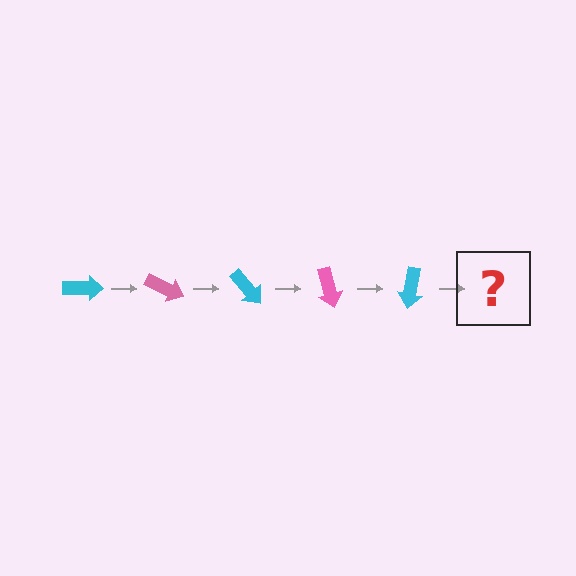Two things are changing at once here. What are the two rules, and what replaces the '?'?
The two rules are that it rotates 25 degrees each step and the color cycles through cyan and pink. The '?' should be a pink arrow, rotated 125 degrees from the start.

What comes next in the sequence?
The next element should be a pink arrow, rotated 125 degrees from the start.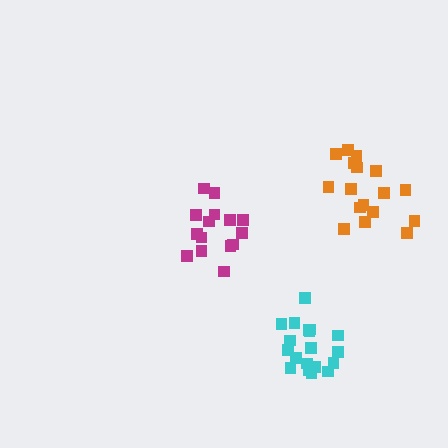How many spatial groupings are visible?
There are 3 spatial groupings.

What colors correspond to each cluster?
The clusters are colored: magenta, orange, cyan.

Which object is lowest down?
The cyan cluster is bottommost.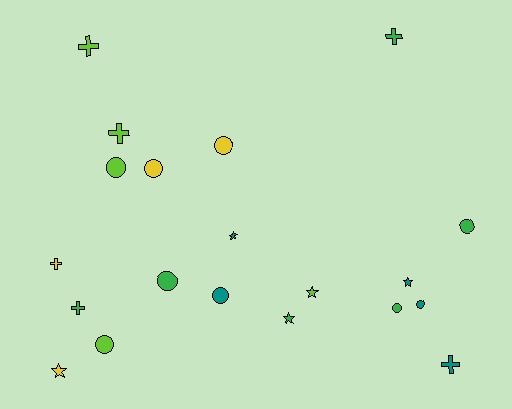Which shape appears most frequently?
Circle, with 9 objects.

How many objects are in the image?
There are 20 objects.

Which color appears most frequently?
Green, with 6 objects.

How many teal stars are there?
There are 2 teal stars.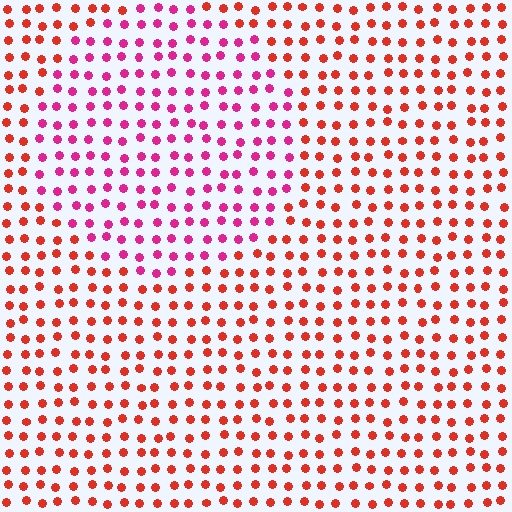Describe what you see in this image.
The image is filled with small red elements in a uniform arrangement. A circle-shaped region is visible where the elements are tinted to a slightly different hue, forming a subtle color boundary.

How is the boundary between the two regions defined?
The boundary is defined purely by a slight shift in hue (about 39 degrees). Spacing, size, and orientation are identical on both sides.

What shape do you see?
I see a circle.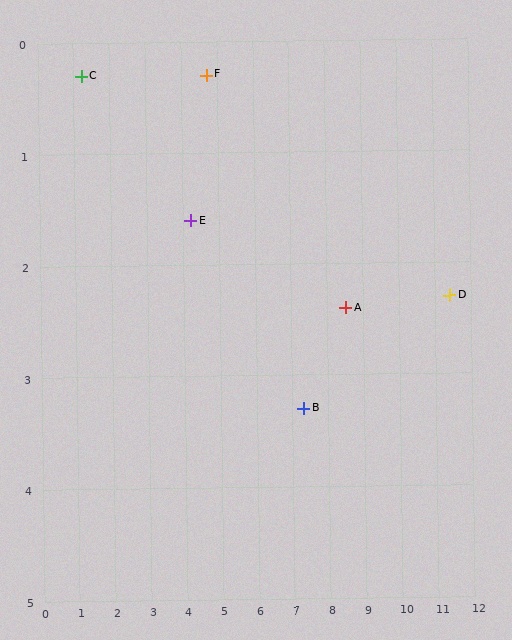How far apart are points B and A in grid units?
Points B and A are about 1.5 grid units apart.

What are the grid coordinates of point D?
Point D is at approximately (11.4, 2.3).